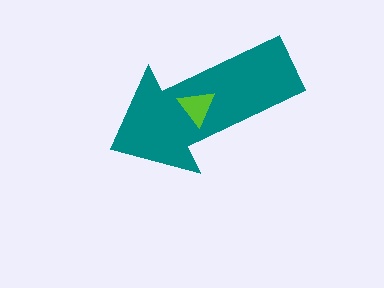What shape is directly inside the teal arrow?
The lime triangle.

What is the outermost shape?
The teal arrow.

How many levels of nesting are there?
2.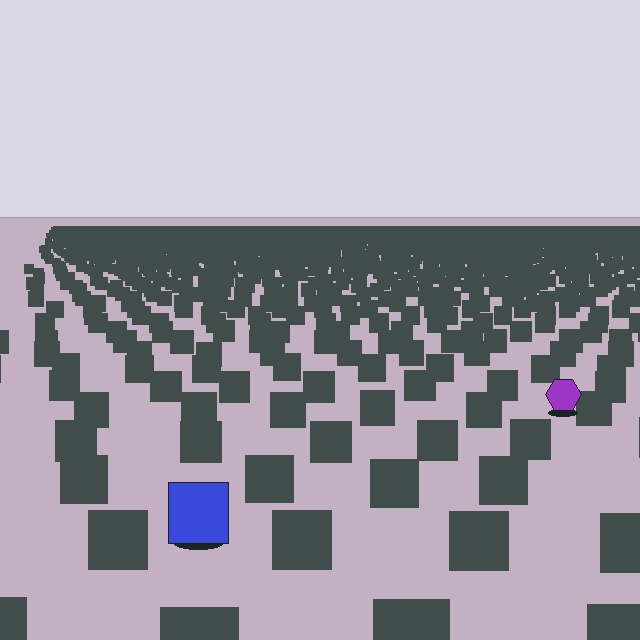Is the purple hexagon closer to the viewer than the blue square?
No. The blue square is closer — you can tell from the texture gradient: the ground texture is coarser near it.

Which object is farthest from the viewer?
The purple hexagon is farthest from the viewer. It appears smaller and the ground texture around it is denser.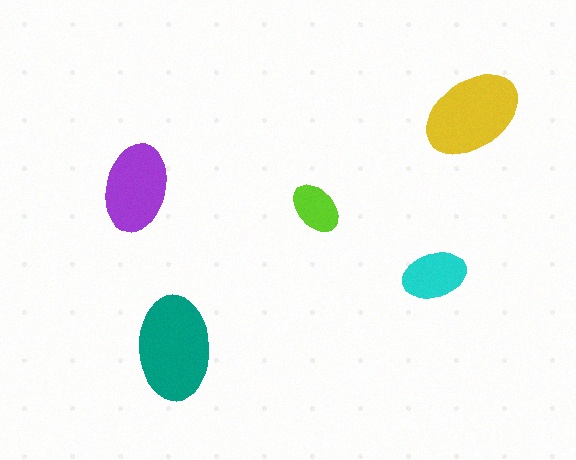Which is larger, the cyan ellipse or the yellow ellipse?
The yellow one.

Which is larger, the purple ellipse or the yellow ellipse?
The yellow one.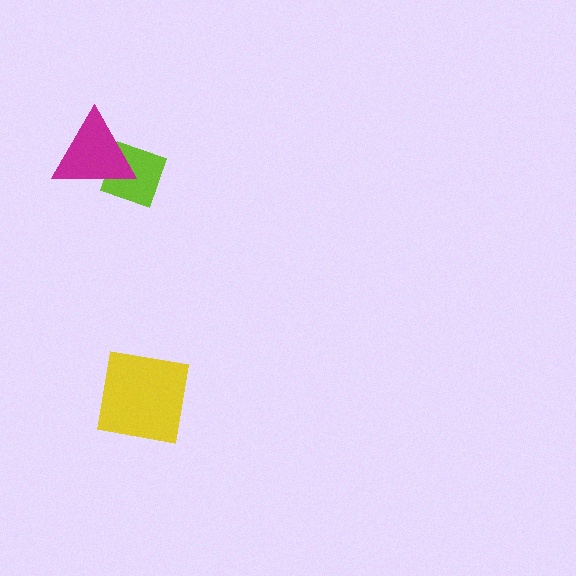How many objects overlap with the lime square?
1 object overlaps with the lime square.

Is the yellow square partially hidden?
No, no other shape covers it.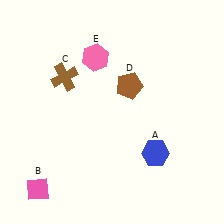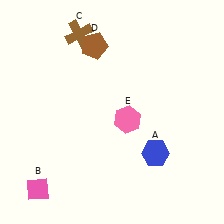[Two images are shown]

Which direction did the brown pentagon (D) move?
The brown pentagon (D) moved up.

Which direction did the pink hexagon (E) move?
The pink hexagon (E) moved down.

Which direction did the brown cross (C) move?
The brown cross (C) moved up.